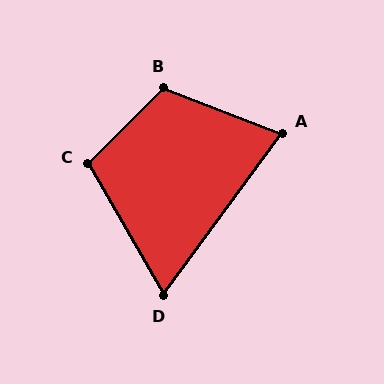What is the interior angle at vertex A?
Approximately 75 degrees (acute).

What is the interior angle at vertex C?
Approximately 105 degrees (obtuse).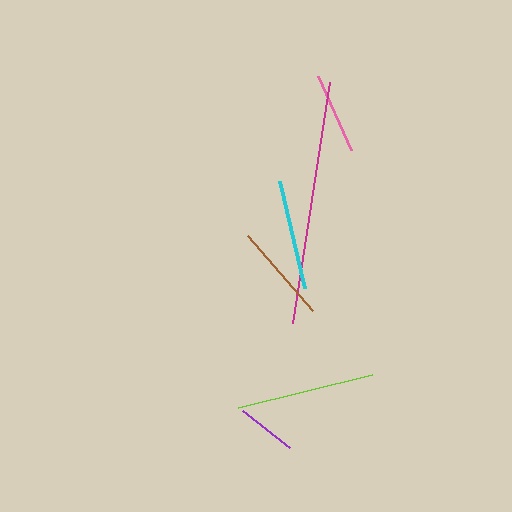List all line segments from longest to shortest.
From longest to shortest: magenta, lime, cyan, brown, pink, purple.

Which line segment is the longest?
The magenta line is the longest at approximately 244 pixels.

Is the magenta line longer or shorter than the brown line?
The magenta line is longer than the brown line.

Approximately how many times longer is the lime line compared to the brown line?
The lime line is approximately 1.4 times the length of the brown line.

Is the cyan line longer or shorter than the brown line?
The cyan line is longer than the brown line.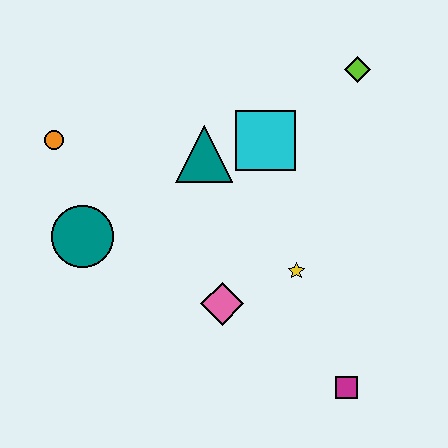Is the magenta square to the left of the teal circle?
No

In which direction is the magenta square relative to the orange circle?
The magenta square is to the right of the orange circle.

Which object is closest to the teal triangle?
The cyan square is closest to the teal triangle.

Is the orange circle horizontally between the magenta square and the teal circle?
No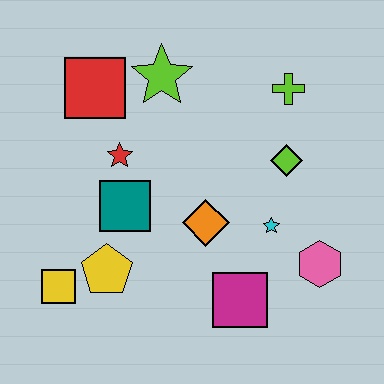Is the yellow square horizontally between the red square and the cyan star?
No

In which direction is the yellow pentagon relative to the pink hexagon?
The yellow pentagon is to the left of the pink hexagon.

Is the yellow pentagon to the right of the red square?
Yes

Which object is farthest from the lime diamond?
The yellow square is farthest from the lime diamond.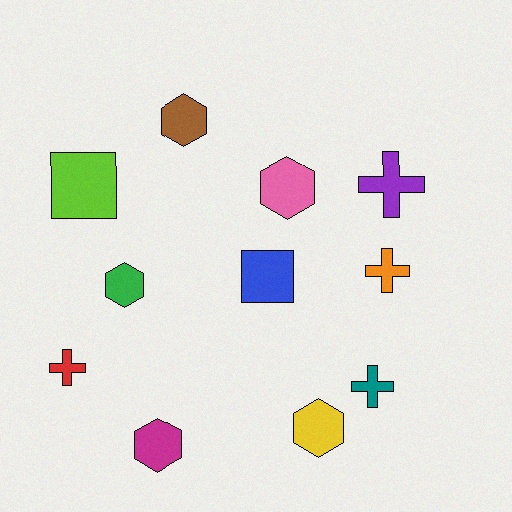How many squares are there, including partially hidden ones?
There are 2 squares.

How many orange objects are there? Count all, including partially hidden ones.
There is 1 orange object.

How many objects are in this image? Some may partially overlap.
There are 11 objects.